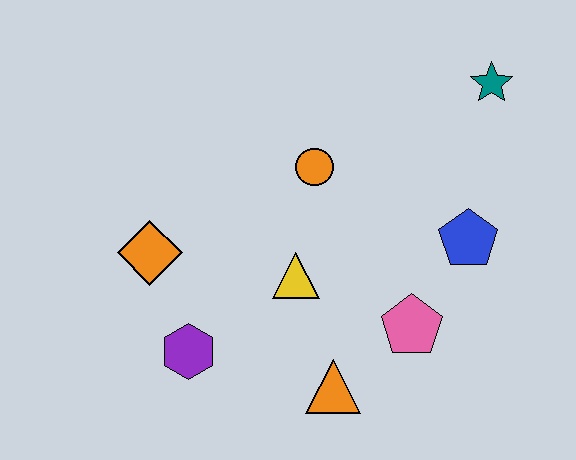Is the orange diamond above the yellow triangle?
Yes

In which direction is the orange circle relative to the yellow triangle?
The orange circle is above the yellow triangle.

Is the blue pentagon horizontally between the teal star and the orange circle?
Yes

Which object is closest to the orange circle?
The yellow triangle is closest to the orange circle.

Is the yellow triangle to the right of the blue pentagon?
No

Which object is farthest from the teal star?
The purple hexagon is farthest from the teal star.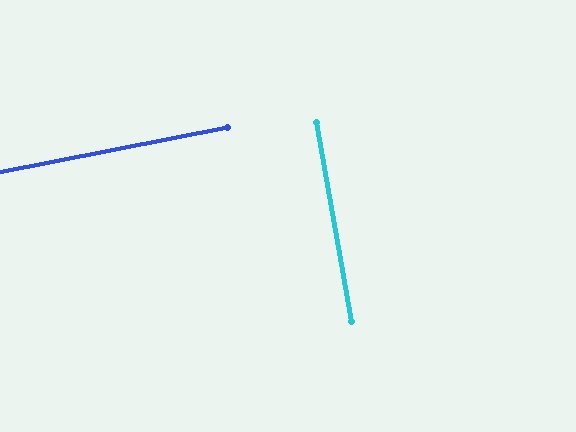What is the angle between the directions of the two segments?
Approximately 89 degrees.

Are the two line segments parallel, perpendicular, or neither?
Perpendicular — they meet at approximately 89°.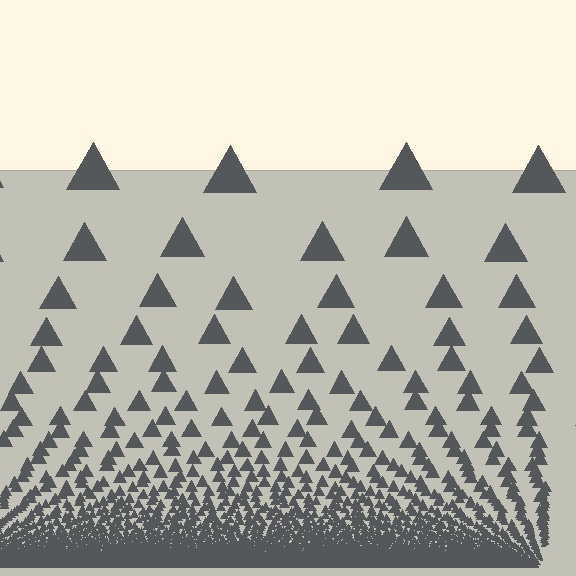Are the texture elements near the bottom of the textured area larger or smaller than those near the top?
Smaller. The gradient is inverted — elements near the bottom are smaller and denser.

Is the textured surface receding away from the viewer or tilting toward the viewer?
The surface appears to tilt toward the viewer. Texture elements get larger and sparser toward the top.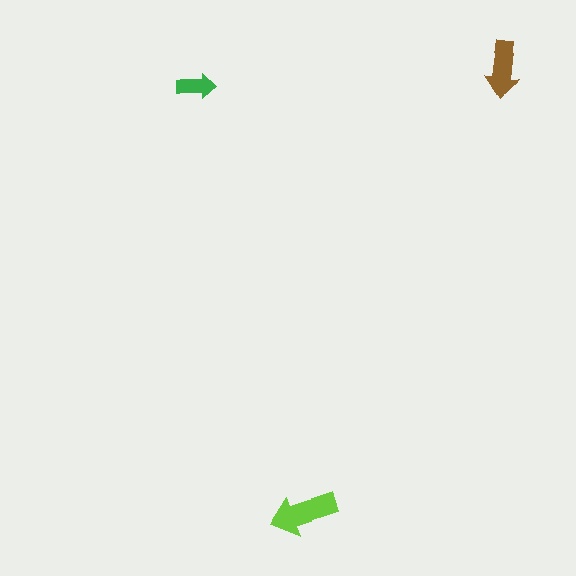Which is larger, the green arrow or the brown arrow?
The brown one.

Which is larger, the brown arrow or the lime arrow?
The lime one.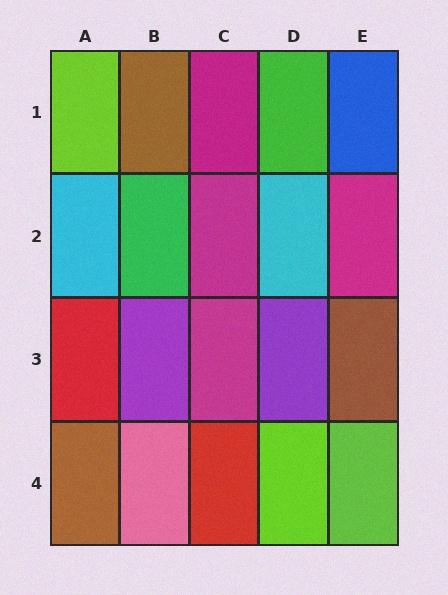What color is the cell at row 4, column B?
Pink.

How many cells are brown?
3 cells are brown.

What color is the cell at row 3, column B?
Purple.